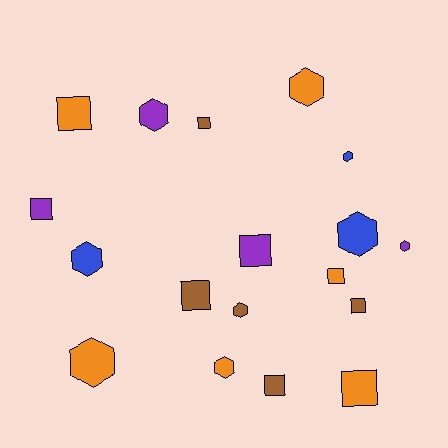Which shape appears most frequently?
Square, with 9 objects.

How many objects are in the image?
There are 18 objects.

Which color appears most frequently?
Orange, with 6 objects.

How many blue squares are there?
There are no blue squares.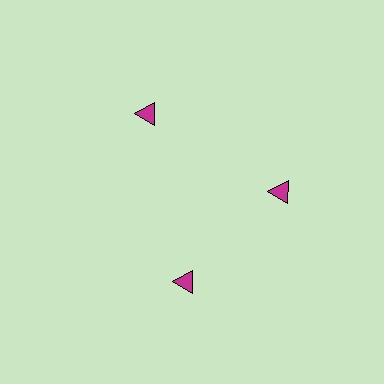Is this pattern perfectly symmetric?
No. The 3 magenta triangles are arranged in a ring, but one element near the 7 o'clock position is rotated out of alignment along the ring, breaking the 3-fold rotational symmetry.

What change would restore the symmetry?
The symmetry would be restored by rotating it back into even spacing with its neighbors so that all 3 triangles sit at equal angles and equal distance from the center.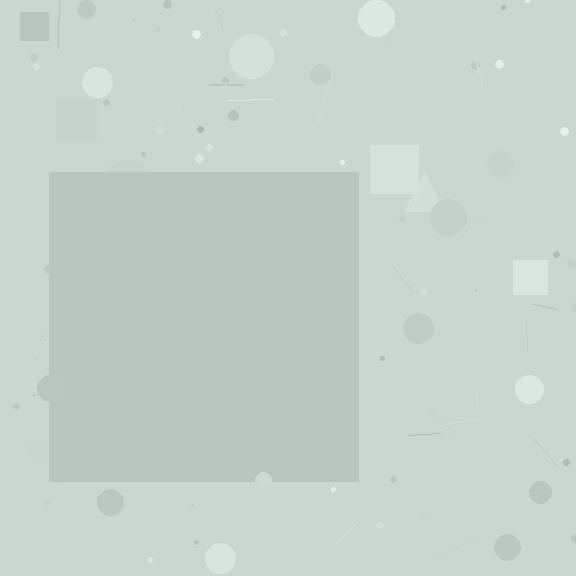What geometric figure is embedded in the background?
A square is embedded in the background.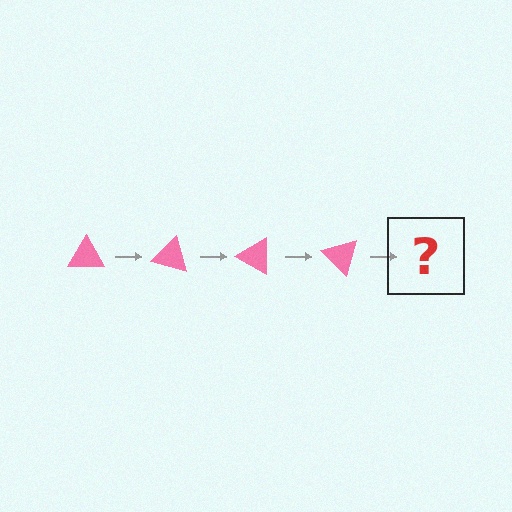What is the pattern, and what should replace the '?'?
The pattern is that the triangle rotates 15 degrees each step. The '?' should be a pink triangle rotated 60 degrees.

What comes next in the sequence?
The next element should be a pink triangle rotated 60 degrees.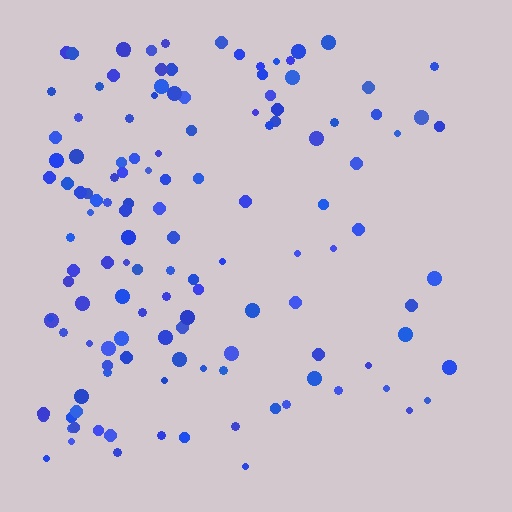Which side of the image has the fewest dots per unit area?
The right.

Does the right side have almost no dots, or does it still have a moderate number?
Still a moderate number, just noticeably fewer than the left.